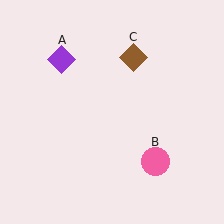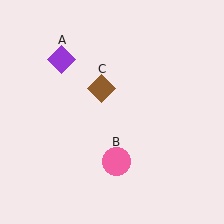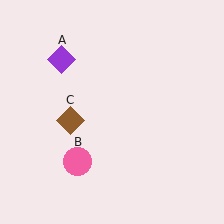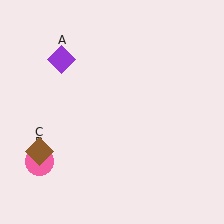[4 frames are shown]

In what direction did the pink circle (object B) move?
The pink circle (object B) moved left.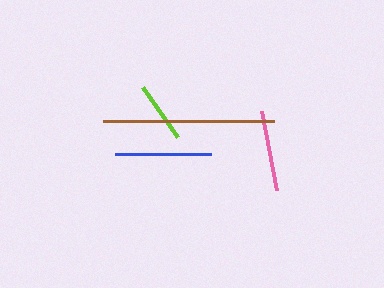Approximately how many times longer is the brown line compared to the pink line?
The brown line is approximately 2.1 times the length of the pink line.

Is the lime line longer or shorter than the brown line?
The brown line is longer than the lime line.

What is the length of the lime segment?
The lime segment is approximately 61 pixels long.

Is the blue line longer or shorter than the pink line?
The blue line is longer than the pink line.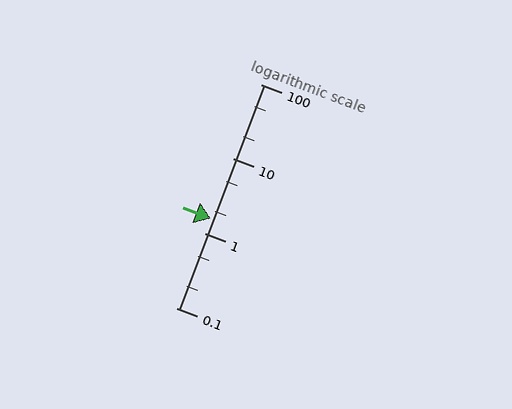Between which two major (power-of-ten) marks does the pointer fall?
The pointer is between 1 and 10.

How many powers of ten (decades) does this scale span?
The scale spans 3 decades, from 0.1 to 100.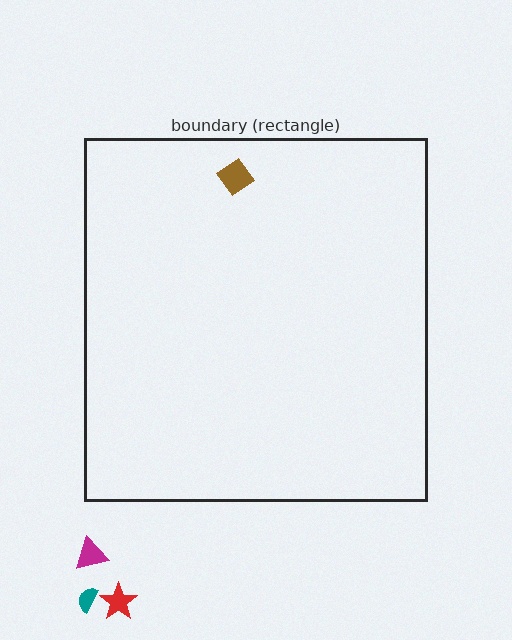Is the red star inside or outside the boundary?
Outside.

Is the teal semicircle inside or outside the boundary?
Outside.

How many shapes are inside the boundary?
1 inside, 3 outside.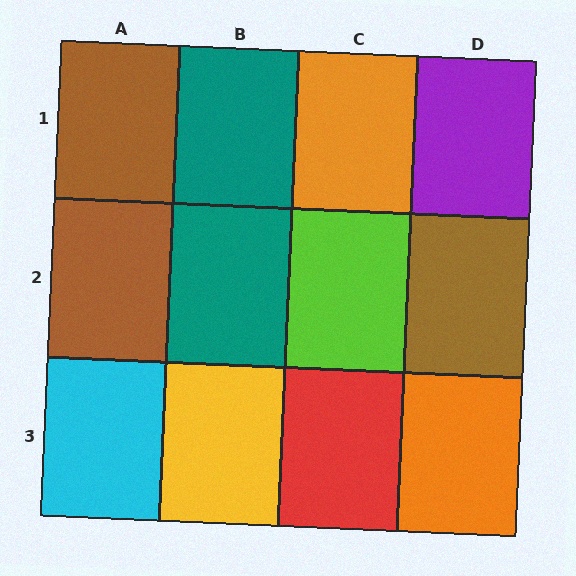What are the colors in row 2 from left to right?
Brown, teal, lime, brown.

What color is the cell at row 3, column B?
Yellow.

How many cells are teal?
2 cells are teal.